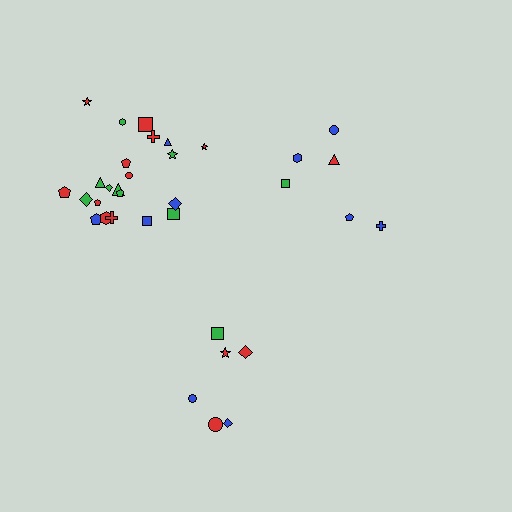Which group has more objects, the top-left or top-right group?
The top-left group.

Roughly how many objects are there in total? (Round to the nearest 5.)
Roughly 35 objects in total.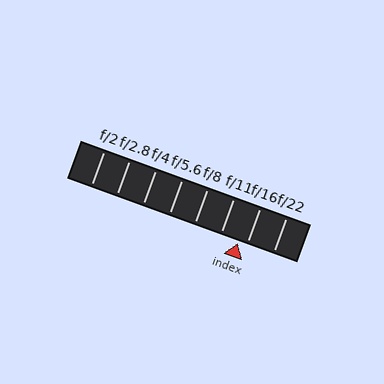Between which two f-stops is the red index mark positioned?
The index mark is between f/11 and f/16.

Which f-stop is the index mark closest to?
The index mark is closest to f/16.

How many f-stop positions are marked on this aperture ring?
There are 8 f-stop positions marked.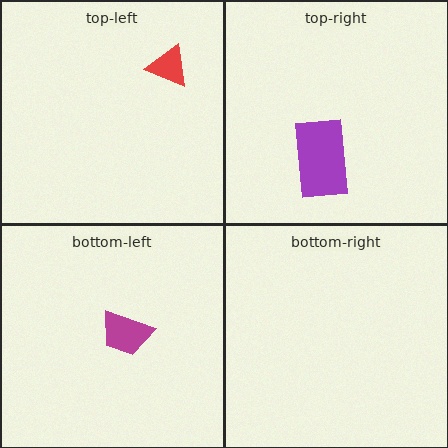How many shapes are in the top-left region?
1.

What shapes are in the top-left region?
The red triangle.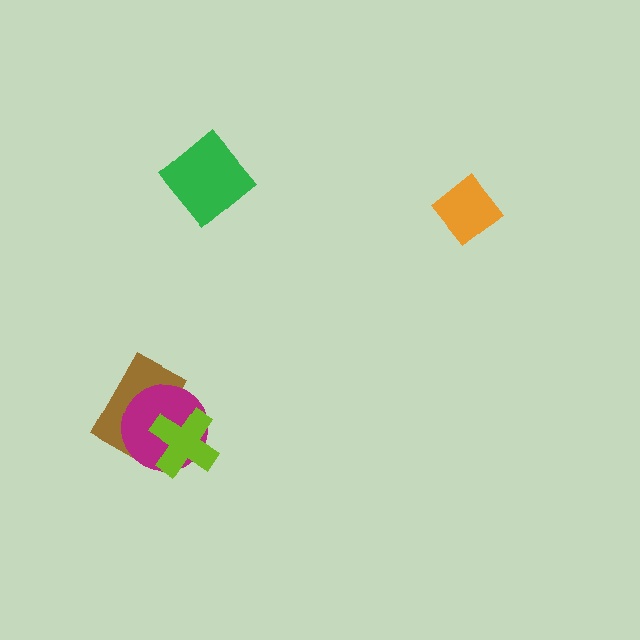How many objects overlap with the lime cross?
2 objects overlap with the lime cross.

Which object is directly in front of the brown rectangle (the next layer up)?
The magenta circle is directly in front of the brown rectangle.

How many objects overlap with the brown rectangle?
2 objects overlap with the brown rectangle.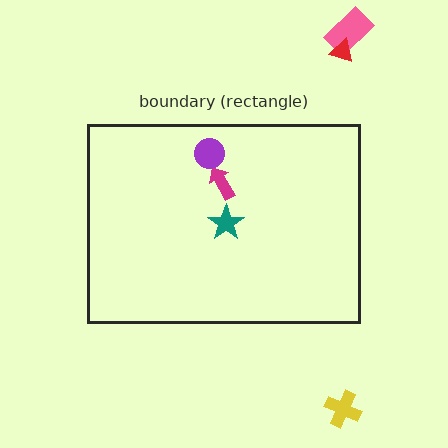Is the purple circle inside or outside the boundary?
Inside.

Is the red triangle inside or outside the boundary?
Outside.